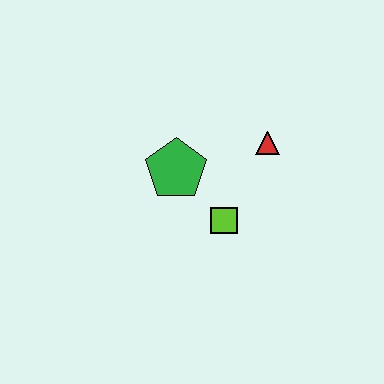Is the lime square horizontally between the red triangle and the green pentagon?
Yes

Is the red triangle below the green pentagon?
No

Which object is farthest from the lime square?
The red triangle is farthest from the lime square.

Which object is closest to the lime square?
The green pentagon is closest to the lime square.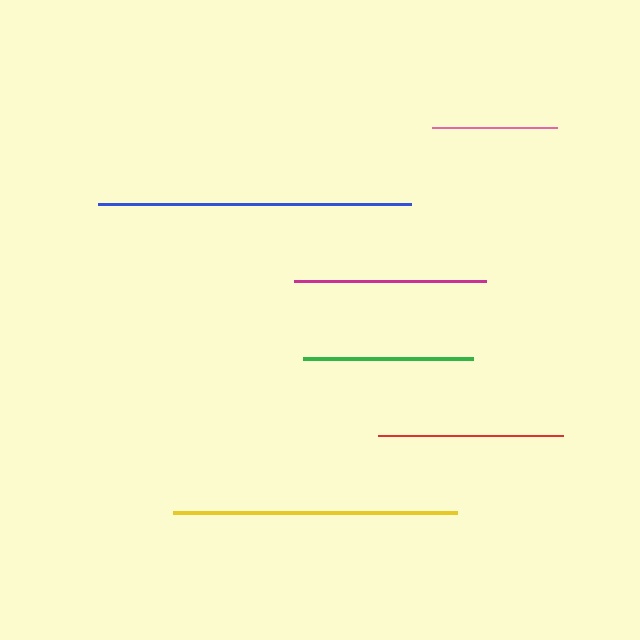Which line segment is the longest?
The blue line is the longest at approximately 313 pixels.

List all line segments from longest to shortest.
From longest to shortest: blue, yellow, magenta, red, green, pink.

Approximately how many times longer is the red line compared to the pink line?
The red line is approximately 1.5 times the length of the pink line.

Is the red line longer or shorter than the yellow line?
The yellow line is longer than the red line.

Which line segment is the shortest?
The pink line is the shortest at approximately 125 pixels.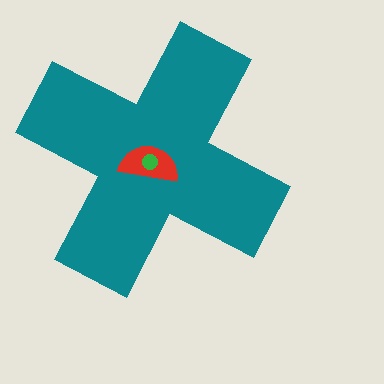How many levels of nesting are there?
3.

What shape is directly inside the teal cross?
The red semicircle.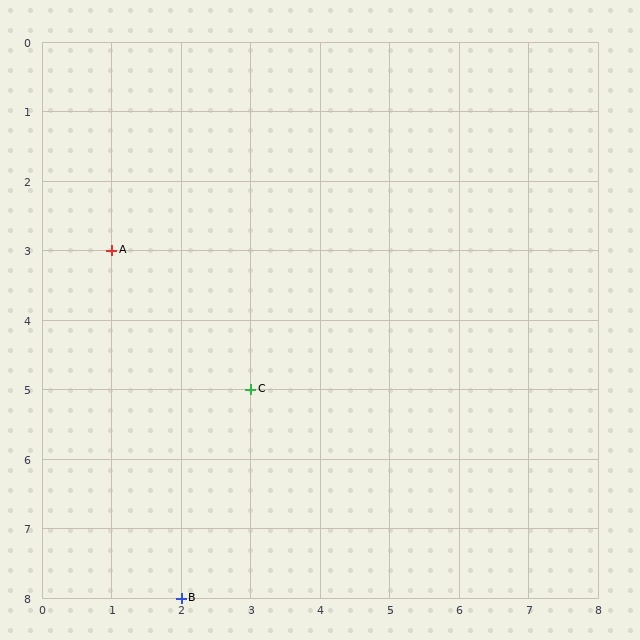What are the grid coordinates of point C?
Point C is at grid coordinates (3, 5).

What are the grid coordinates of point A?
Point A is at grid coordinates (1, 3).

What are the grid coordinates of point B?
Point B is at grid coordinates (2, 8).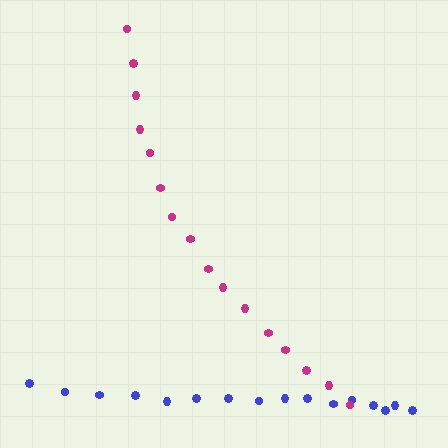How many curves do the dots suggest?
There are 2 distinct paths.